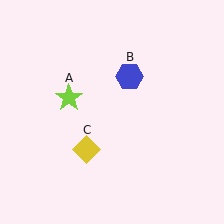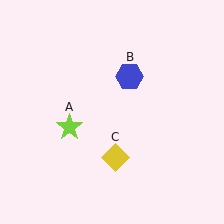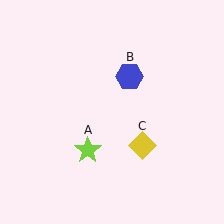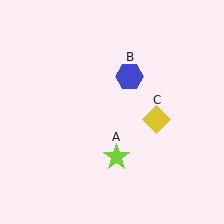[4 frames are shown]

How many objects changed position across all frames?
2 objects changed position: lime star (object A), yellow diamond (object C).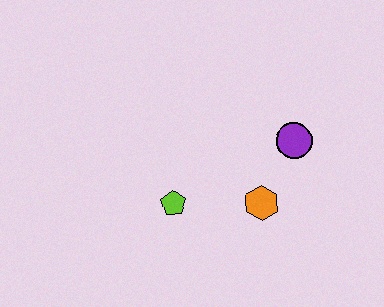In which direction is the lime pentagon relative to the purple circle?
The lime pentagon is to the left of the purple circle.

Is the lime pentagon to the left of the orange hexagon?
Yes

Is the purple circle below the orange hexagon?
No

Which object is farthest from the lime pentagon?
The purple circle is farthest from the lime pentagon.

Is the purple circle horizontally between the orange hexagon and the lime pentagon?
No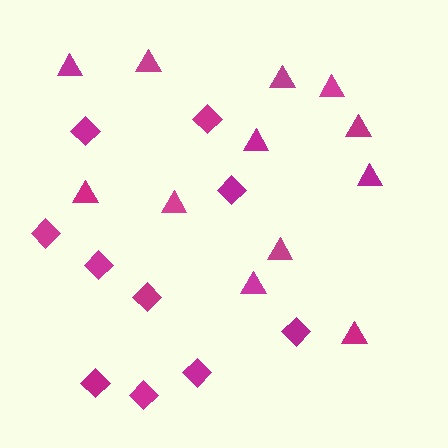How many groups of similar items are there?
There are 2 groups: one group of triangles (12) and one group of diamonds (10).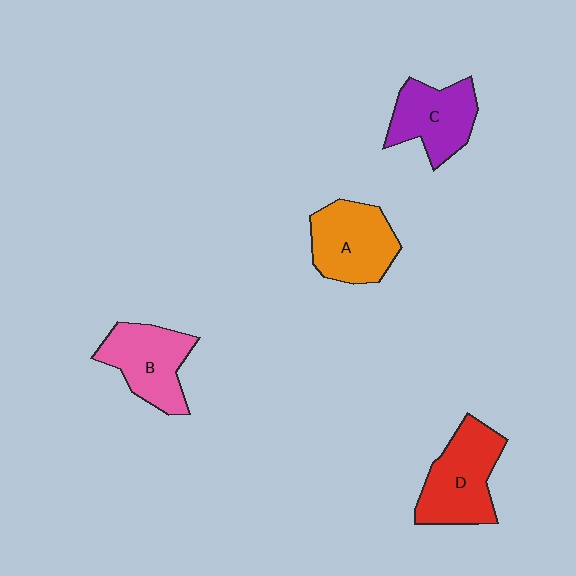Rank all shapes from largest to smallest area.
From largest to smallest: D (red), A (orange), B (pink), C (purple).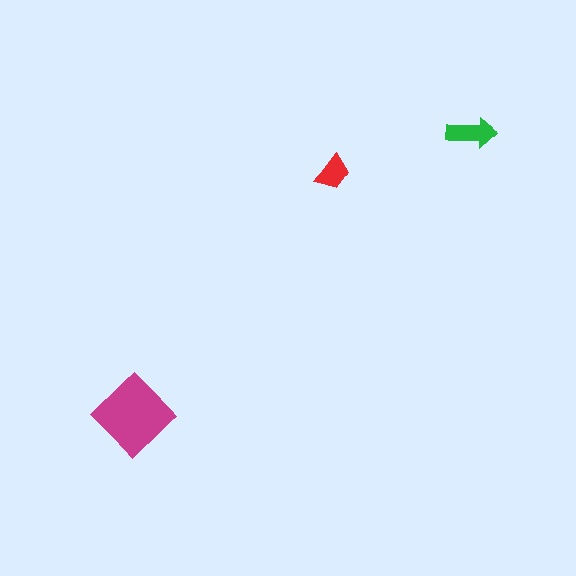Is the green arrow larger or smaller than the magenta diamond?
Smaller.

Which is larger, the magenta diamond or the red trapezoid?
The magenta diamond.